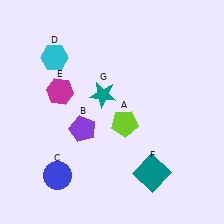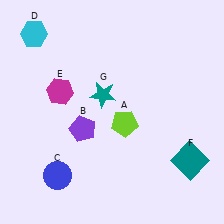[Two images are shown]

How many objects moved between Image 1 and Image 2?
2 objects moved between the two images.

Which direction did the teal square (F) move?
The teal square (F) moved right.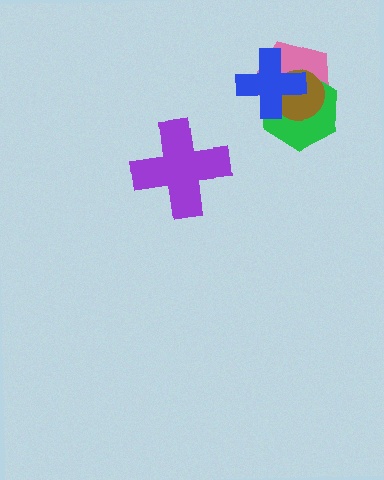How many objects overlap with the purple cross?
0 objects overlap with the purple cross.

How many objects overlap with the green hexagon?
3 objects overlap with the green hexagon.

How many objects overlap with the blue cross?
3 objects overlap with the blue cross.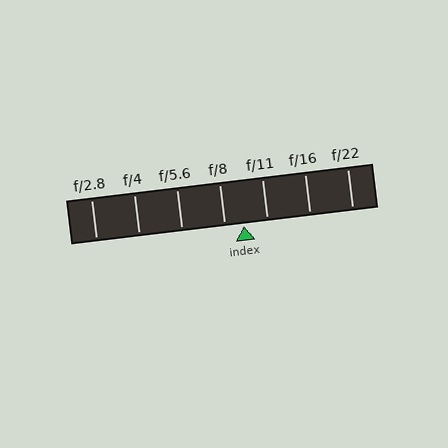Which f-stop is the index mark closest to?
The index mark is closest to f/8.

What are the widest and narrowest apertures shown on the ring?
The widest aperture shown is f/2.8 and the narrowest is f/22.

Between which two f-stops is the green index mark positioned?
The index mark is between f/8 and f/11.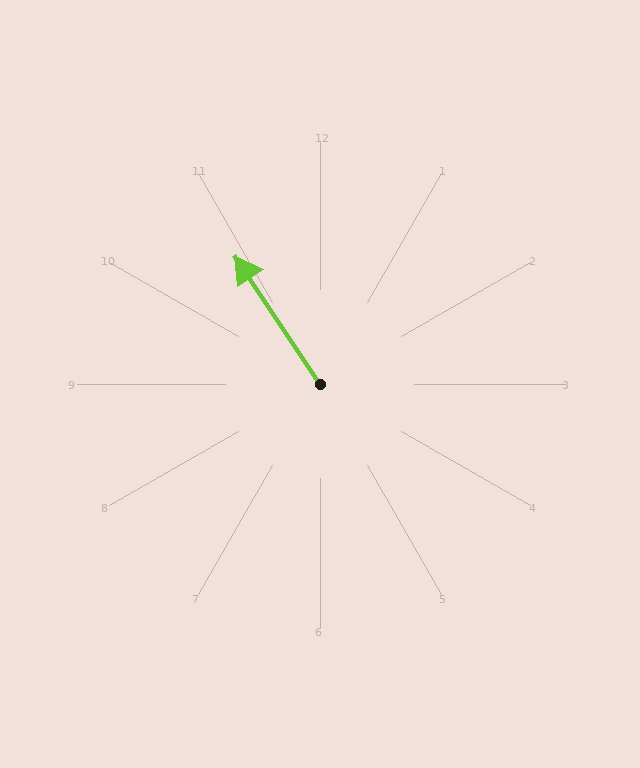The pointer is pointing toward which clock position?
Roughly 11 o'clock.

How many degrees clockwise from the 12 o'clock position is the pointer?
Approximately 327 degrees.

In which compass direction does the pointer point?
Northwest.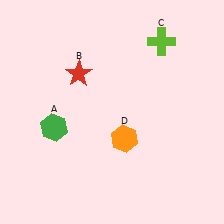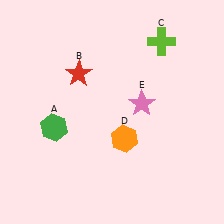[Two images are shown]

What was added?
A pink star (E) was added in Image 2.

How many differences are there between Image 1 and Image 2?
There is 1 difference between the two images.